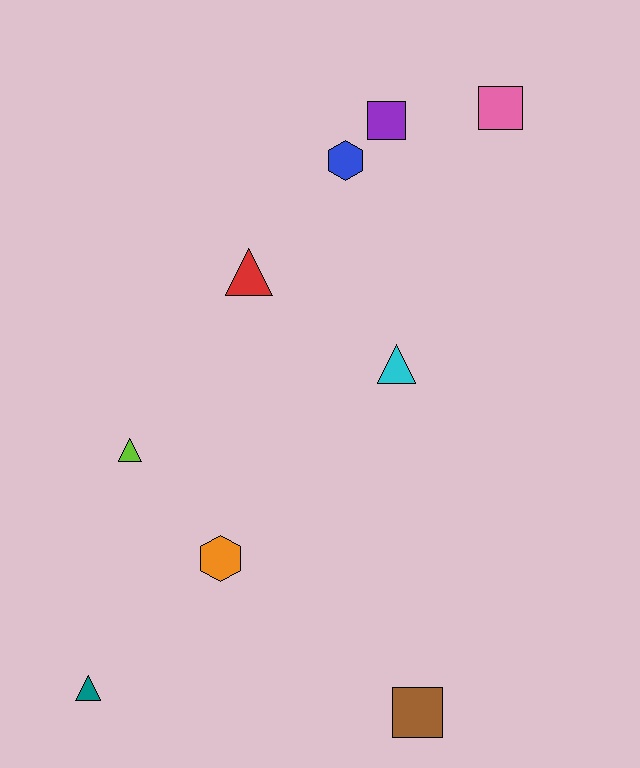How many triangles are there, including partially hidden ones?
There are 4 triangles.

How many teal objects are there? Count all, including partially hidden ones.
There is 1 teal object.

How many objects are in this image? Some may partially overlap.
There are 9 objects.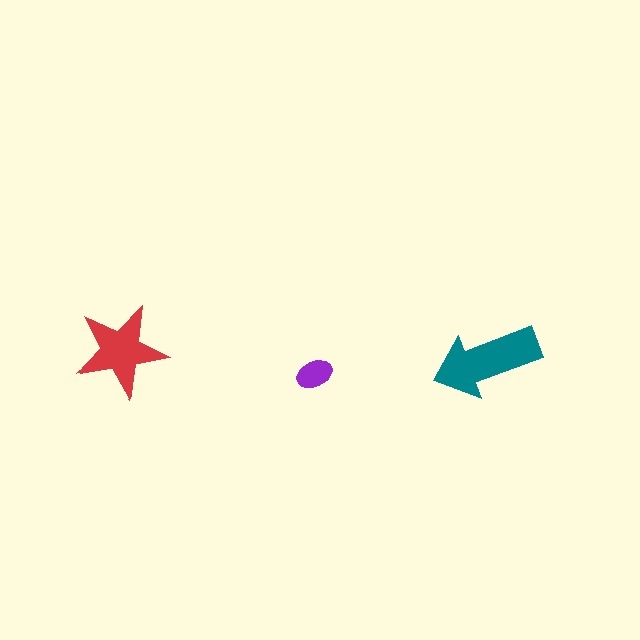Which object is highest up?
The red star is topmost.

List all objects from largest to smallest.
The teal arrow, the red star, the purple ellipse.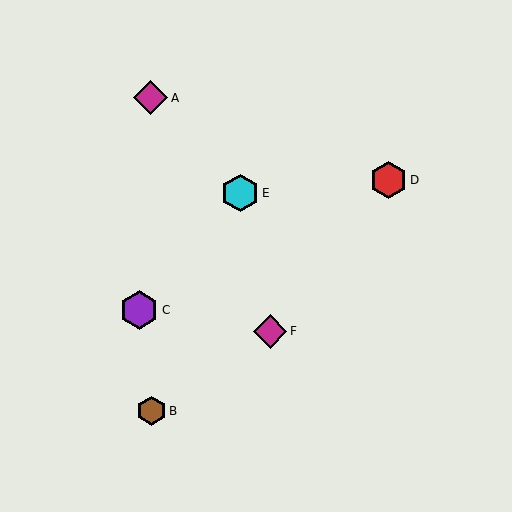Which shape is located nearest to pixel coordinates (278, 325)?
The magenta diamond (labeled F) at (270, 331) is nearest to that location.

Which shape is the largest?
The purple hexagon (labeled C) is the largest.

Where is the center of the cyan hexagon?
The center of the cyan hexagon is at (240, 193).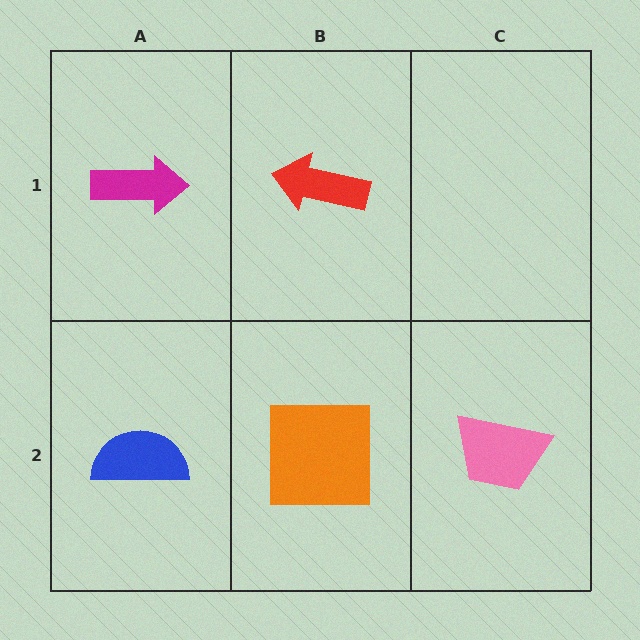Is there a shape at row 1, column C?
No, that cell is empty.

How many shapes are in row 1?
2 shapes.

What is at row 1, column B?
A red arrow.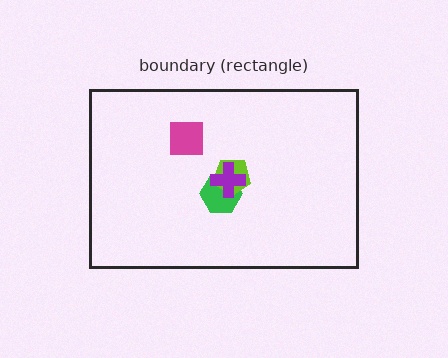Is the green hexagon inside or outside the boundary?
Inside.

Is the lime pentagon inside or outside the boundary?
Inside.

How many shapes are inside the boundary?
4 inside, 0 outside.